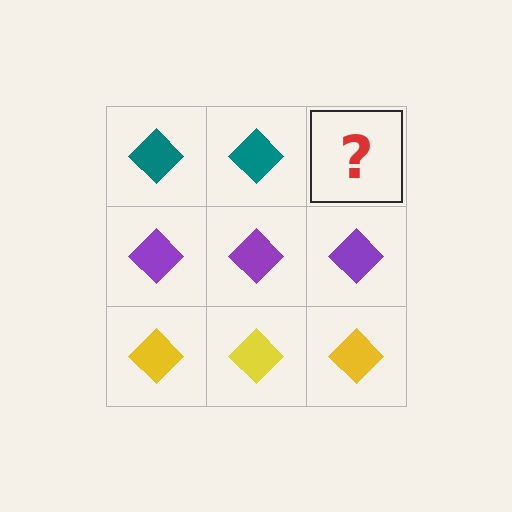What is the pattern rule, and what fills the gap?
The rule is that each row has a consistent color. The gap should be filled with a teal diamond.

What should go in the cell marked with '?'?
The missing cell should contain a teal diamond.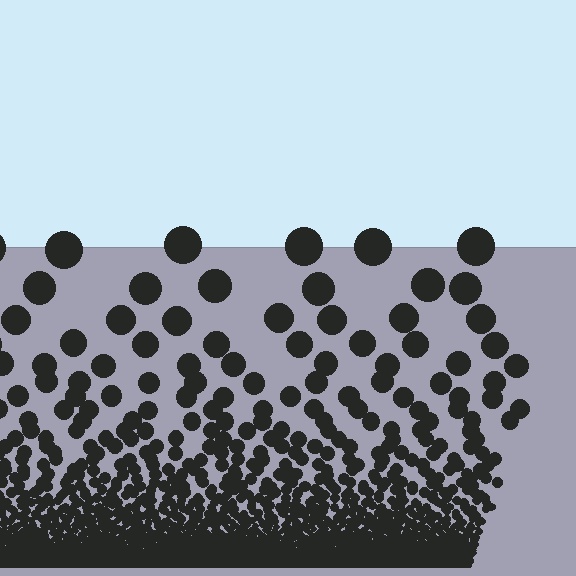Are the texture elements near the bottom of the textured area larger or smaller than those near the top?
Smaller. The gradient is inverted — elements near the bottom are smaller and denser.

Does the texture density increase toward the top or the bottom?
Density increases toward the bottom.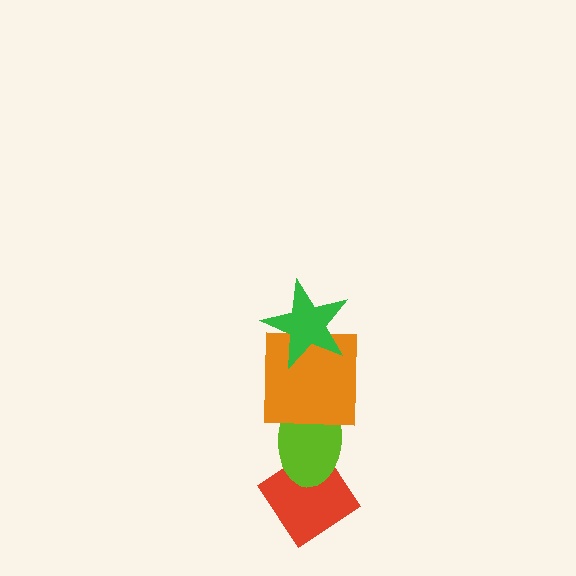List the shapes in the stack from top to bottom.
From top to bottom: the green star, the orange square, the lime ellipse, the red diamond.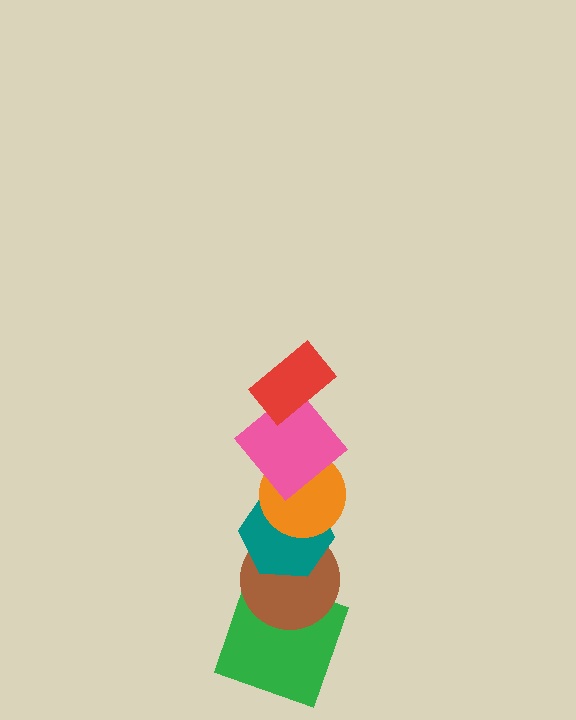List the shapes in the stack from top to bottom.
From top to bottom: the red rectangle, the pink diamond, the orange circle, the teal hexagon, the brown circle, the green square.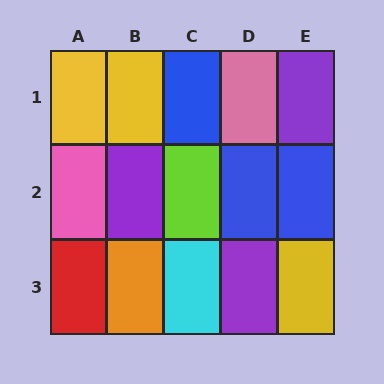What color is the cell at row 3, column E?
Yellow.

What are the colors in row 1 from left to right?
Yellow, yellow, blue, pink, purple.